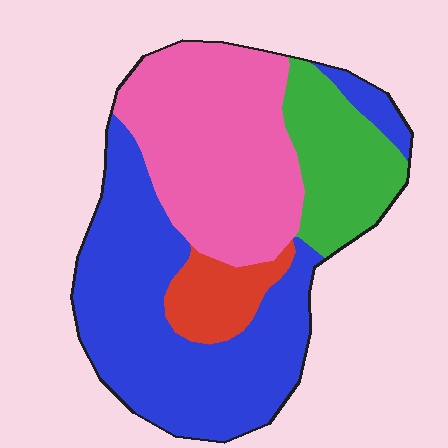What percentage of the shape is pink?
Pink takes up about one third (1/3) of the shape.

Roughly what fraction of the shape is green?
Green takes up about one sixth (1/6) of the shape.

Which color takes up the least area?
Red, at roughly 10%.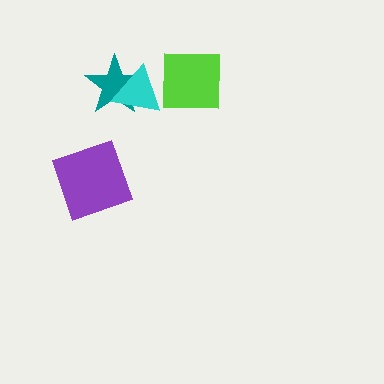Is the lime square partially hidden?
No, no other shape covers it.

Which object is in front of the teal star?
The cyan triangle is in front of the teal star.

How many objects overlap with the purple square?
0 objects overlap with the purple square.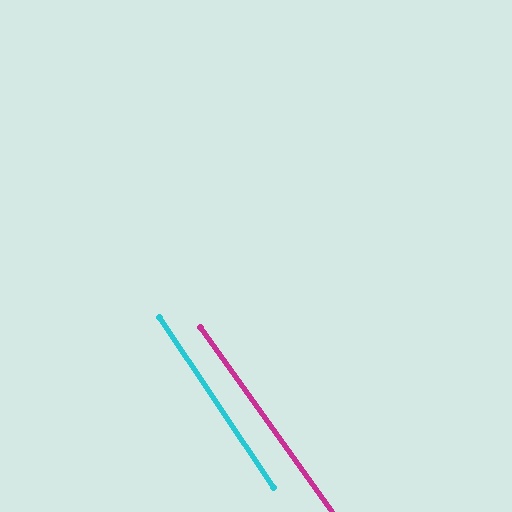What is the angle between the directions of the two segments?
Approximately 2 degrees.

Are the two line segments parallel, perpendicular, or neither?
Parallel — their directions differ by only 1.6°.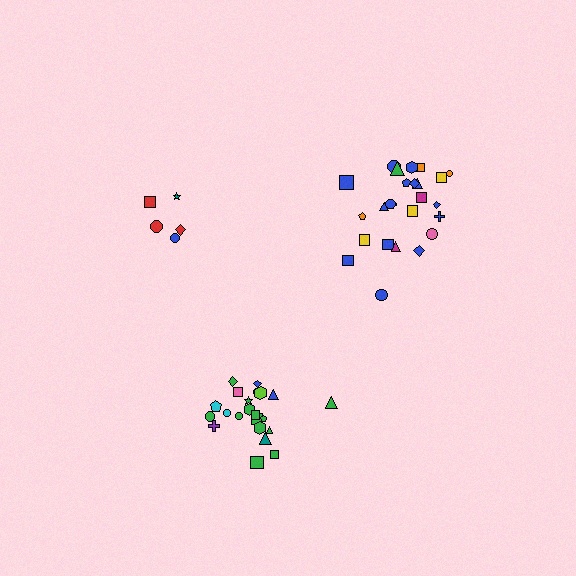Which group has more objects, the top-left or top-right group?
The top-right group.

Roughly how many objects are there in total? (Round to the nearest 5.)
Roughly 50 objects in total.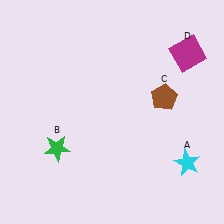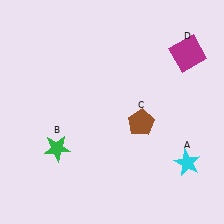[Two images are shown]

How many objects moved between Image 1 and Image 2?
1 object moved between the two images.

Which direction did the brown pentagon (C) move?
The brown pentagon (C) moved down.